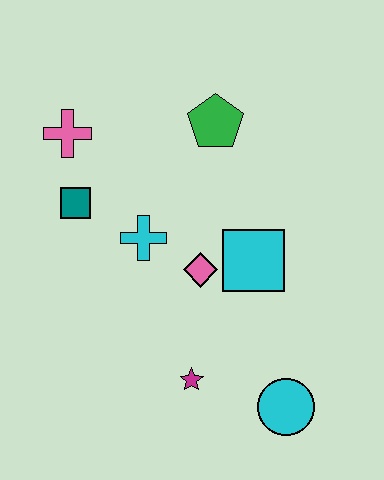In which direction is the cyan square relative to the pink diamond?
The cyan square is to the right of the pink diamond.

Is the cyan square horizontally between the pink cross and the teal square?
No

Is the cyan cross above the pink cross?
No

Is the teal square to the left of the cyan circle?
Yes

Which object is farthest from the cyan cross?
The cyan circle is farthest from the cyan cross.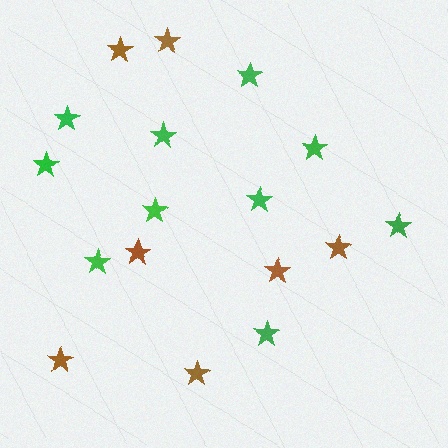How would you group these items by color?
There are 2 groups: one group of brown stars (7) and one group of green stars (10).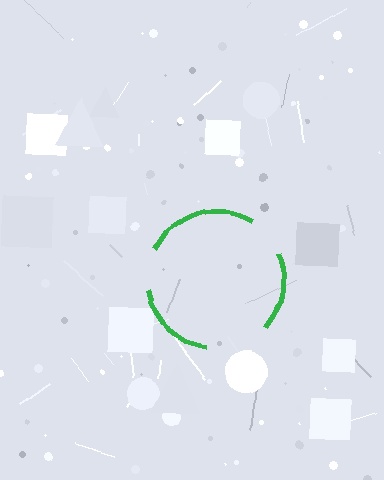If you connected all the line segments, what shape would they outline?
They would outline a circle.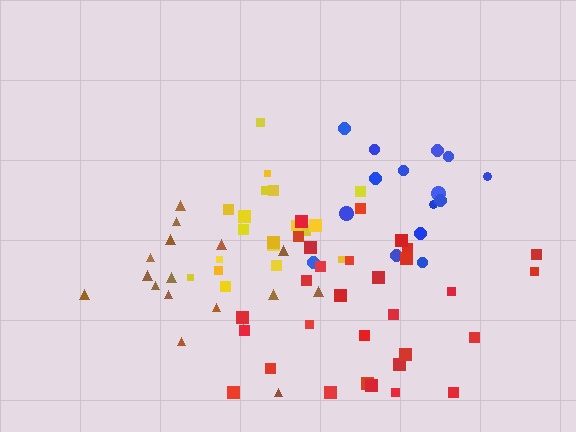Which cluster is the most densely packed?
Red.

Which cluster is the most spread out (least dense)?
Blue.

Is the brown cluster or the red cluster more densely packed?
Red.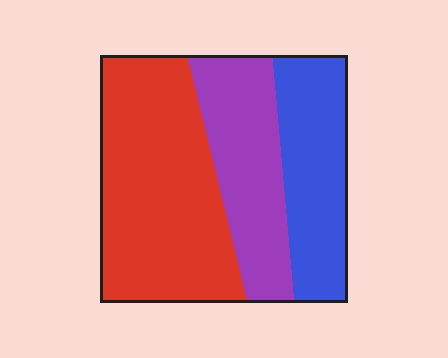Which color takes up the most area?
Red, at roughly 45%.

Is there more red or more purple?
Red.